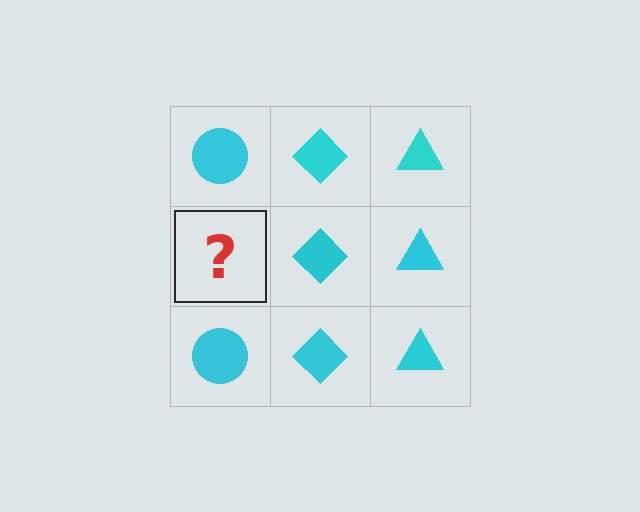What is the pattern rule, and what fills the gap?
The rule is that each column has a consistent shape. The gap should be filled with a cyan circle.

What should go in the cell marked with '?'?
The missing cell should contain a cyan circle.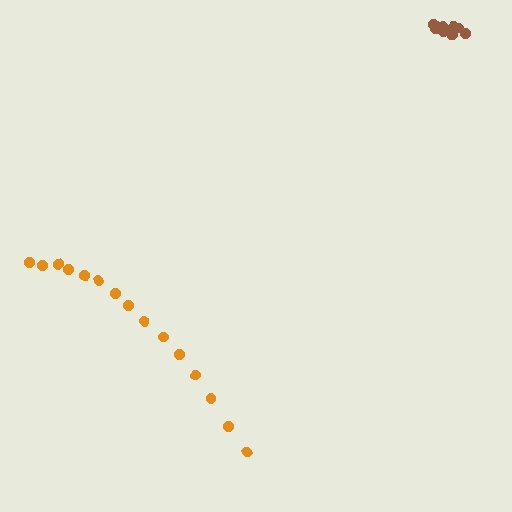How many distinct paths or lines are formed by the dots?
There are 2 distinct paths.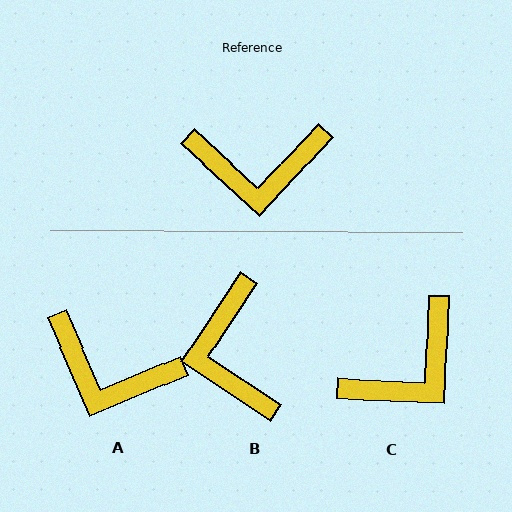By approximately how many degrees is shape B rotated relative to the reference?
Approximately 81 degrees clockwise.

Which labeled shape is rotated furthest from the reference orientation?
B, about 81 degrees away.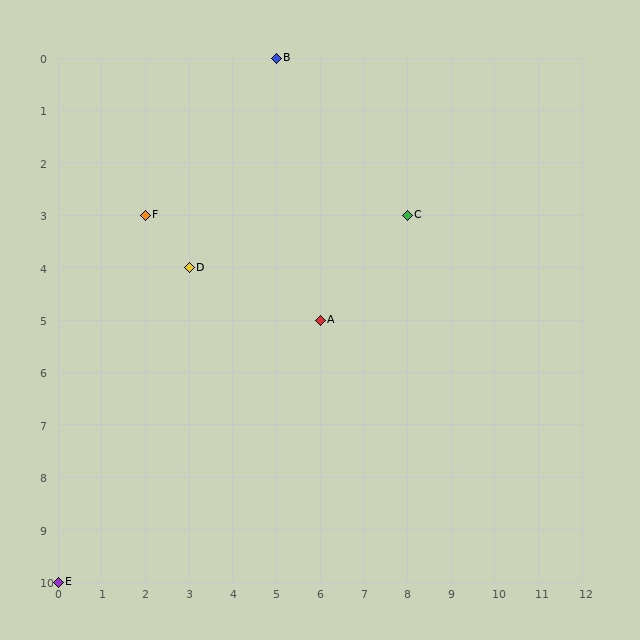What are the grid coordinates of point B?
Point B is at grid coordinates (5, 0).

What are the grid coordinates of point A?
Point A is at grid coordinates (6, 5).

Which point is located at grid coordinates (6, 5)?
Point A is at (6, 5).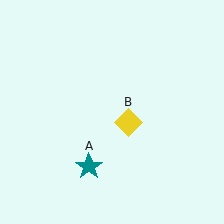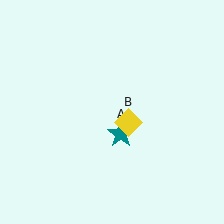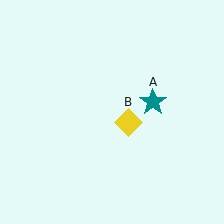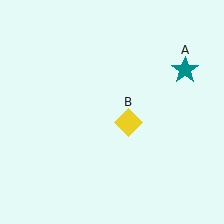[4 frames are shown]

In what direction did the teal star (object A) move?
The teal star (object A) moved up and to the right.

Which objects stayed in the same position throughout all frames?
Yellow diamond (object B) remained stationary.